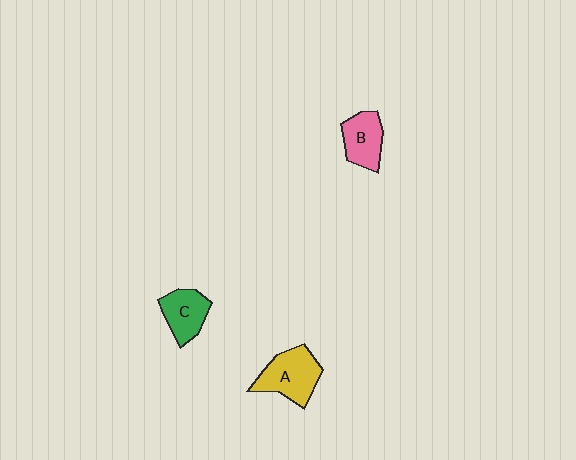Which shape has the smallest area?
Shape C (green).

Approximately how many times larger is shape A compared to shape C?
Approximately 1.4 times.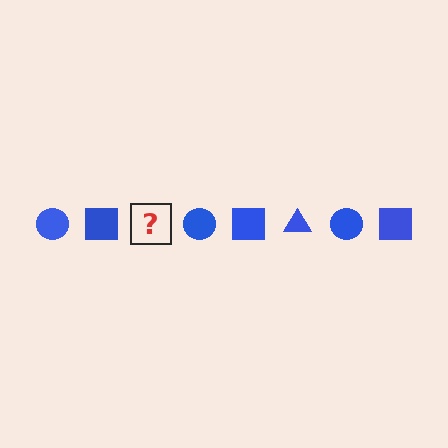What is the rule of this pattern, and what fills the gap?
The rule is that the pattern cycles through circle, square, triangle shapes in blue. The gap should be filled with a blue triangle.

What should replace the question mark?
The question mark should be replaced with a blue triangle.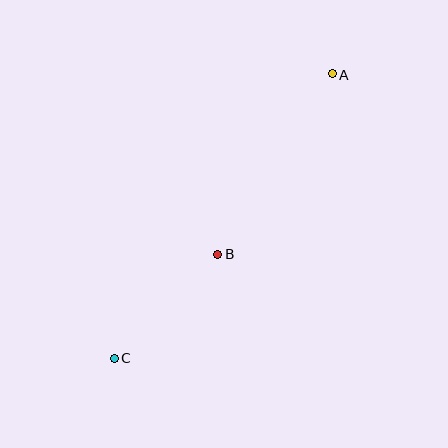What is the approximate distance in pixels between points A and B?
The distance between A and B is approximately 213 pixels.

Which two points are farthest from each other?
Points A and C are farthest from each other.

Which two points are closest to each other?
Points B and C are closest to each other.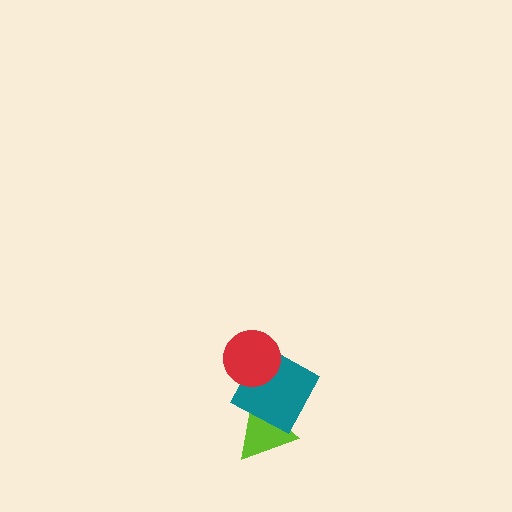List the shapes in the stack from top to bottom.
From top to bottom: the red circle, the teal square, the lime triangle.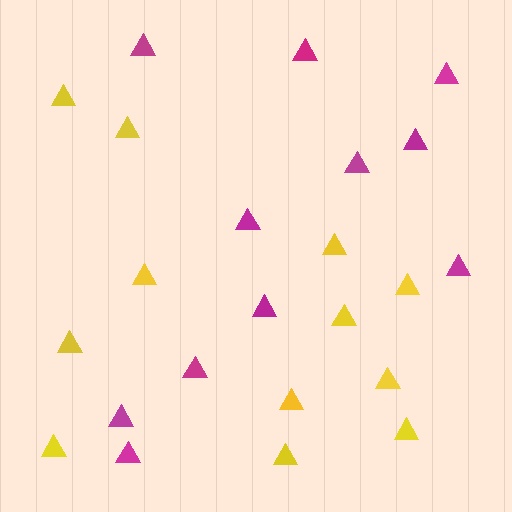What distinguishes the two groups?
There are 2 groups: one group of yellow triangles (12) and one group of magenta triangles (11).